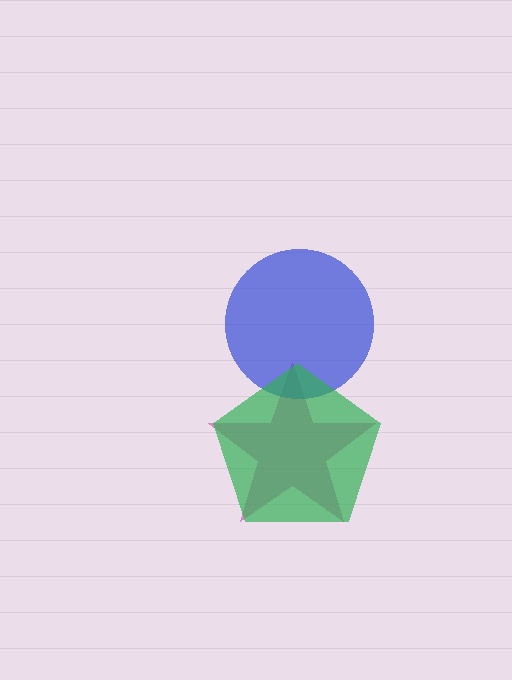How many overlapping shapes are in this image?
There are 3 overlapping shapes in the image.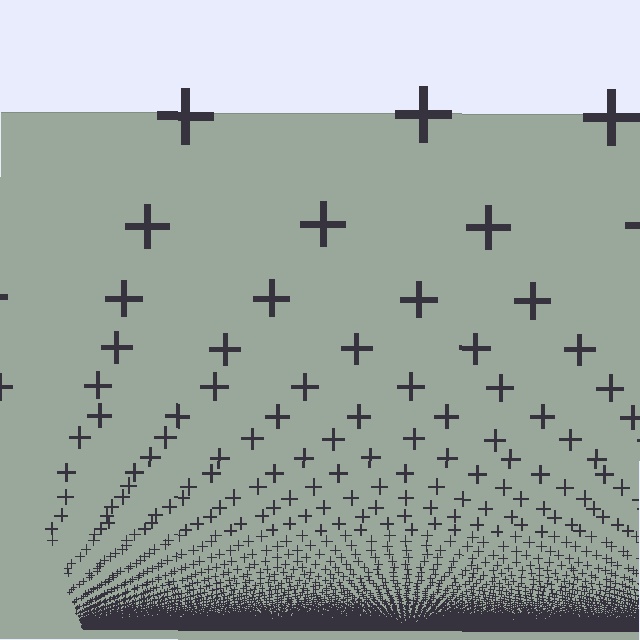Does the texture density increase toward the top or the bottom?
Density increases toward the bottom.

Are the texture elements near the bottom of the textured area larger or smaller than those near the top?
Smaller. The gradient is inverted — elements near the bottom are smaller and denser.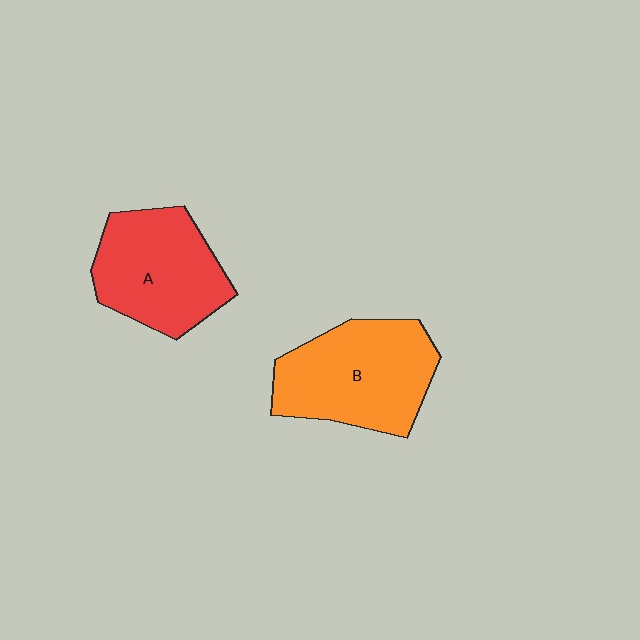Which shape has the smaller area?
Shape A (red).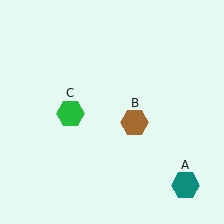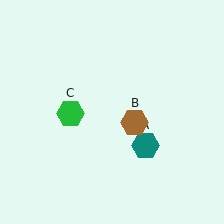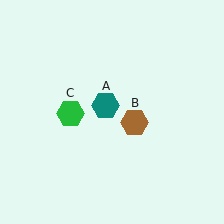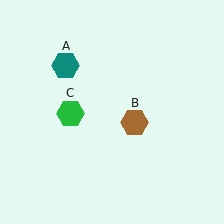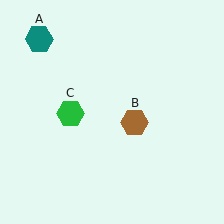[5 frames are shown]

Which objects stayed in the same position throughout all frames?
Brown hexagon (object B) and green hexagon (object C) remained stationary.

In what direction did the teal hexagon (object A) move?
The teal hexagon (object A) moved up and to the left.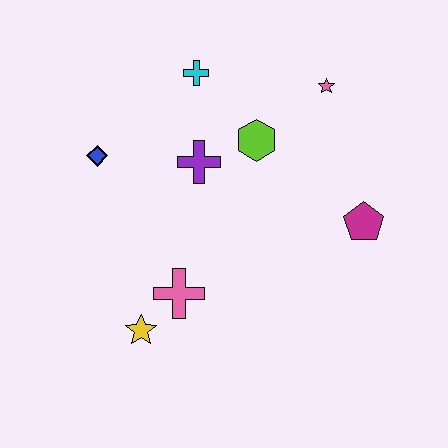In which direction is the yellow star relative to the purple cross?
The yellow star is below the purple cross.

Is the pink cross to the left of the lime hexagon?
Yes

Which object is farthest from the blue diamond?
The magenta pentagon is farthest from the blue diamond.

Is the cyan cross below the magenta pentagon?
No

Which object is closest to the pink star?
The lime hexagon is closest to the pink star.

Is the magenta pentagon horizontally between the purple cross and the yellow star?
No